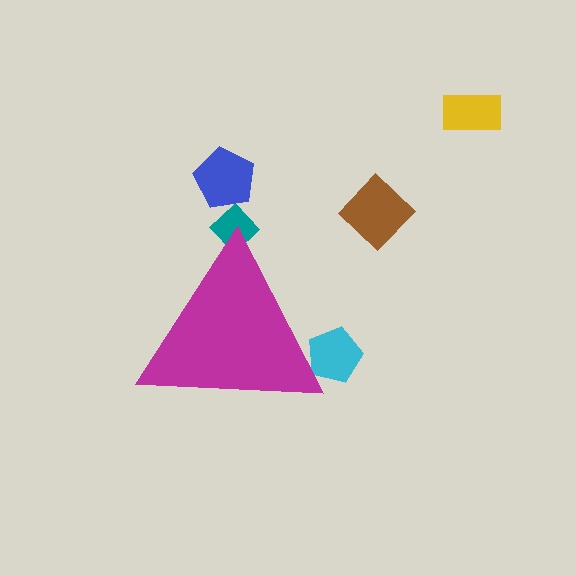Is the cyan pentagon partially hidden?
Yes, the cyan pentagon is partially hidden behind the magenta triangle.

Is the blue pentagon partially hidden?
No, the blue pentagon is fully visible.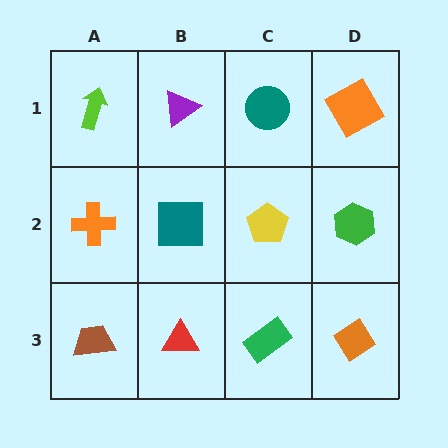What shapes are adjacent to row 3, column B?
A teal square (row 2, column B), a brown trapezoid (row 3, column A), a green rectangle (row 3, column C).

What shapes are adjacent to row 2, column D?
An orange square (row 1, column D), an orange diamond (row 3, column D), a yellow pentagon (row 2, column C).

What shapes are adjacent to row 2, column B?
A purple triangle (row 1, column B), a red triangle (row 3, column B), an orange cross (row 2, column A), a yellow pentagon (row 2, column C).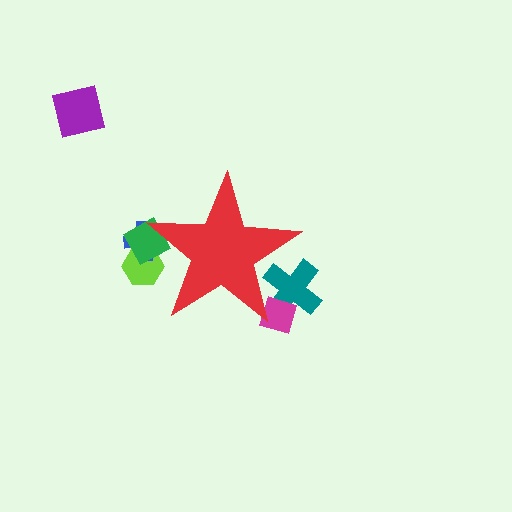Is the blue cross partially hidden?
Yes, the blue cross is partially hidden behind the red star.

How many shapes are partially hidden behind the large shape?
5 shapes are partially hidden.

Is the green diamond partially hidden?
Yes, the green diamond is partially hidden behind the red star.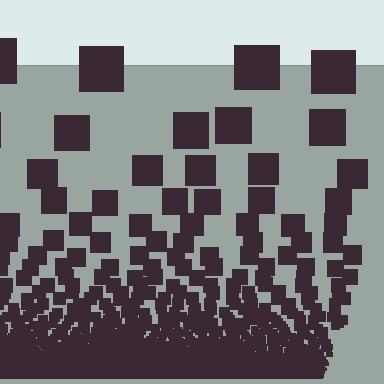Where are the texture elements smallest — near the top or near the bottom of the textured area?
Near the bottom.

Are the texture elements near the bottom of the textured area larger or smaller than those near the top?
Smaller. The gradient is inverted — elements near the bottom are smaller and denser.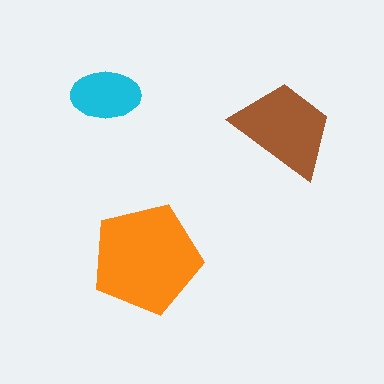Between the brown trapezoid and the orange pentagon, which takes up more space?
The orange pentagon.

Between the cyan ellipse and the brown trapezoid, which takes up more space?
The brown trapezoid.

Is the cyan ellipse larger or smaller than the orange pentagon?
Smaller.